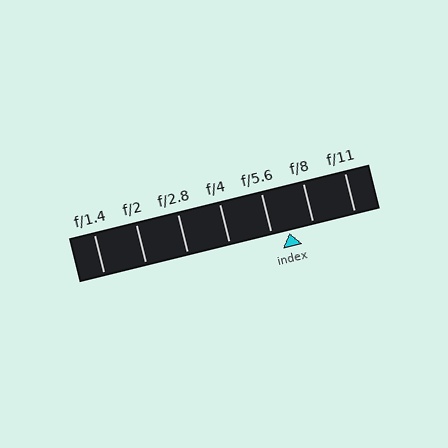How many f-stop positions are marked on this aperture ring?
There are 7 f-stop positions marked.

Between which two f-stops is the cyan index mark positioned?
The index mark is between f/5.6 and f/8.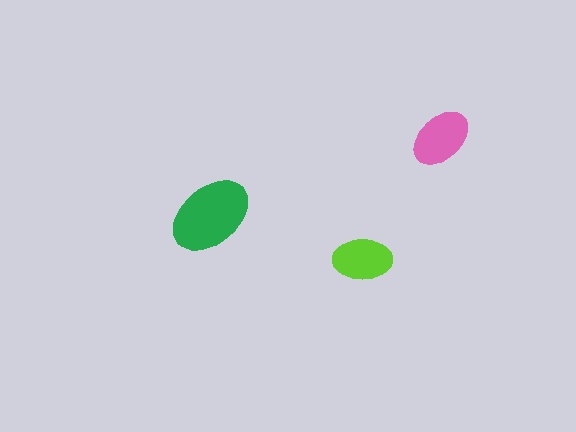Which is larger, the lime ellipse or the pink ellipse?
The pink one.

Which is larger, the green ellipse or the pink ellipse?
The green one.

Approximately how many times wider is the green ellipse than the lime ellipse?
About 1.5 times wider.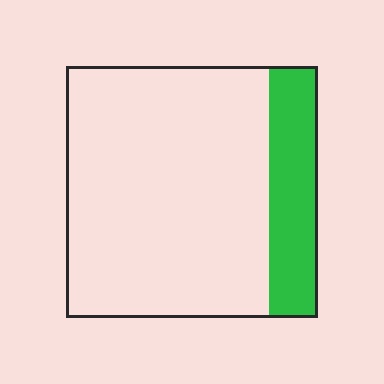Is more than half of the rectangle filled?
No.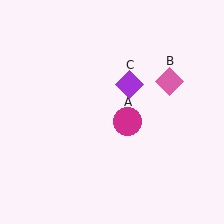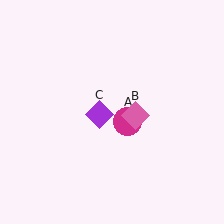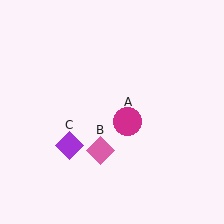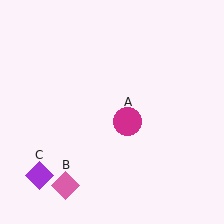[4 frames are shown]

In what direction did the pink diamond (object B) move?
The pink diamond (object B) moved down and to the left.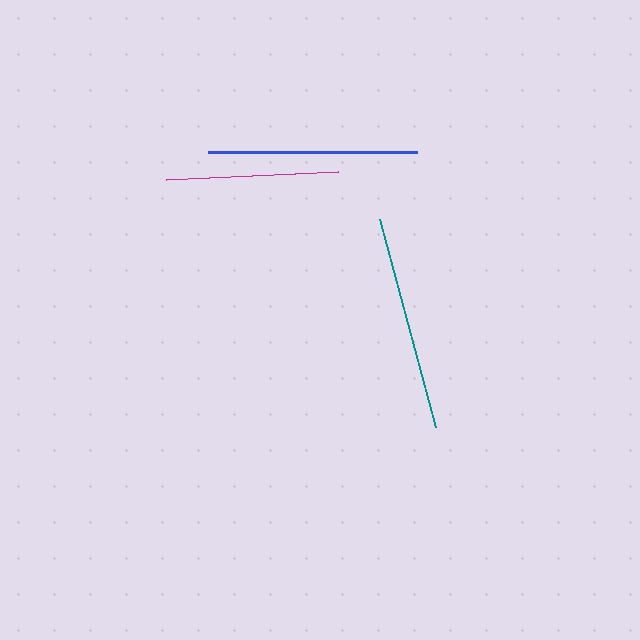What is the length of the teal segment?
The teal segment is approximately 216 pixels long.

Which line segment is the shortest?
The magenta line is the shortest at approximately 172 pixels.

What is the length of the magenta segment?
The magenta segment is approximately 172 pixels long.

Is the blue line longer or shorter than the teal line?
The teal line is longer than the blue line.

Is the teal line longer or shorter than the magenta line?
The teal line is longer than the magenta line.